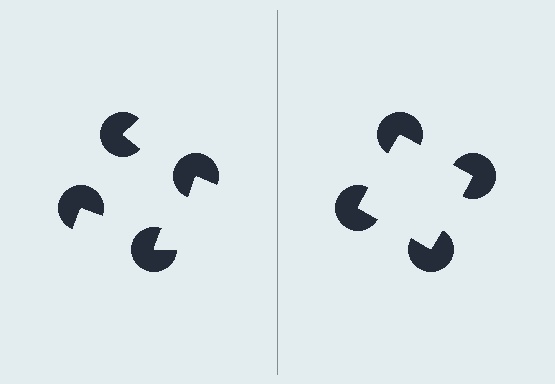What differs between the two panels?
The pac-man discs are positioned identically on both sides; only the wedge orientations differ. On the right they align to a square; on the left they are misaligned.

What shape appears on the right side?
An illusory square.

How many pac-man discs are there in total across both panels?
8 — 4 on each side.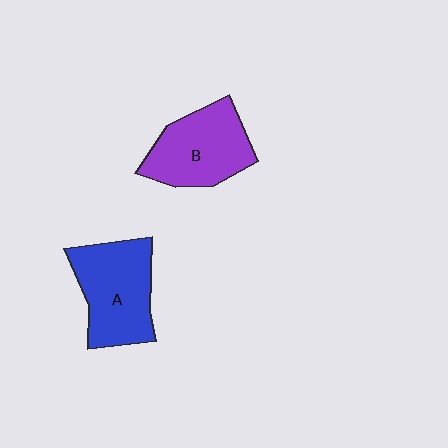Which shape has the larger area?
Shape A (blue).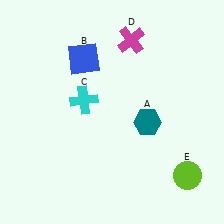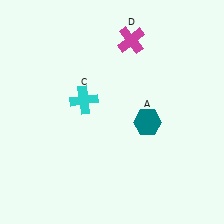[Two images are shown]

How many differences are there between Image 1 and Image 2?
There are 2 differences between the two images.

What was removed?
The lime circle (E), the blue square (B) were removed in Image 2.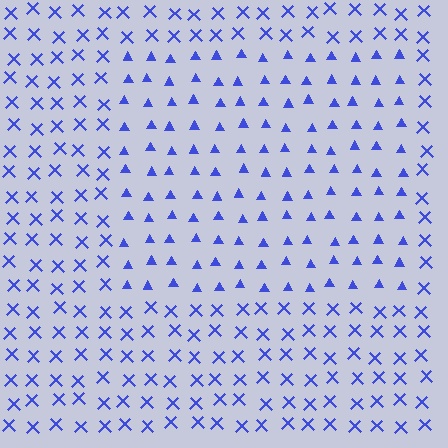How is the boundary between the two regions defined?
The boundary is defined by a change in element shape: triangles inside vs. X marks outside. All elements share the same color and spacing.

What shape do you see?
I see a rectangle.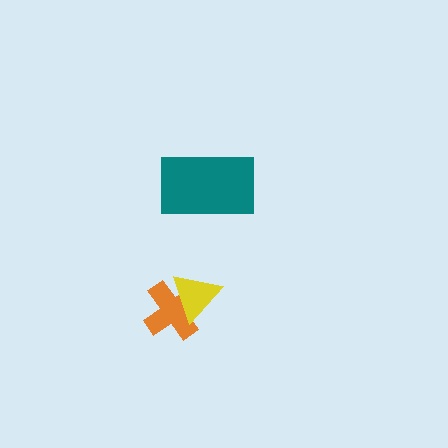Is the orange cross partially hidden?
Yes, it is partially covered by another shape.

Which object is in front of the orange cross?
The yellow triangle is in front of the orange cross.